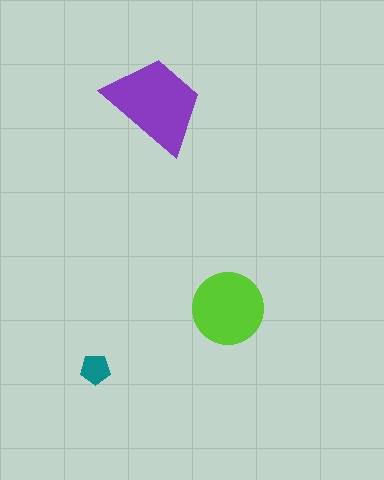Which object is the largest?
The purple trapezoid.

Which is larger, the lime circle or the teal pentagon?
The lime circle.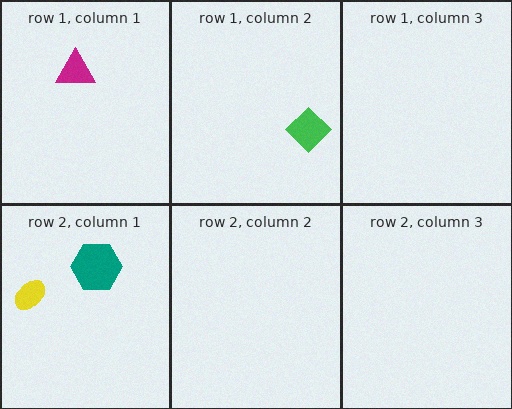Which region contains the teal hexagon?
The row 2, column 1 region.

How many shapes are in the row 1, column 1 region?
1.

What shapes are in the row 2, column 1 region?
The yellow ellipse, the teal hexagon.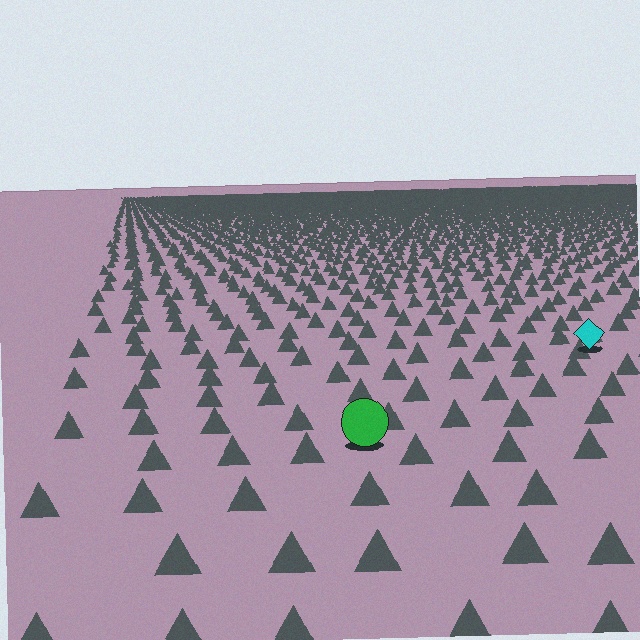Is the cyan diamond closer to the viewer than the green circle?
No. The green circle is closer — you can tell from the texture gradient: the ground texture is coarser near it.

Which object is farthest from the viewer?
The cyan diamond is farthest from the viewer. It appears smaller and the ground texture around it is denser.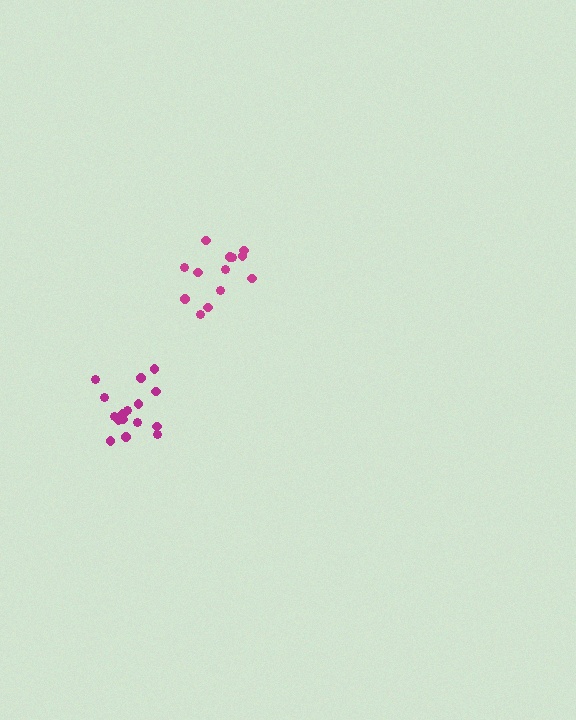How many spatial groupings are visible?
There are 2 spatial groupings.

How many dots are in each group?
Group 1: 13 dots, Group 2: 16 dots (29 total).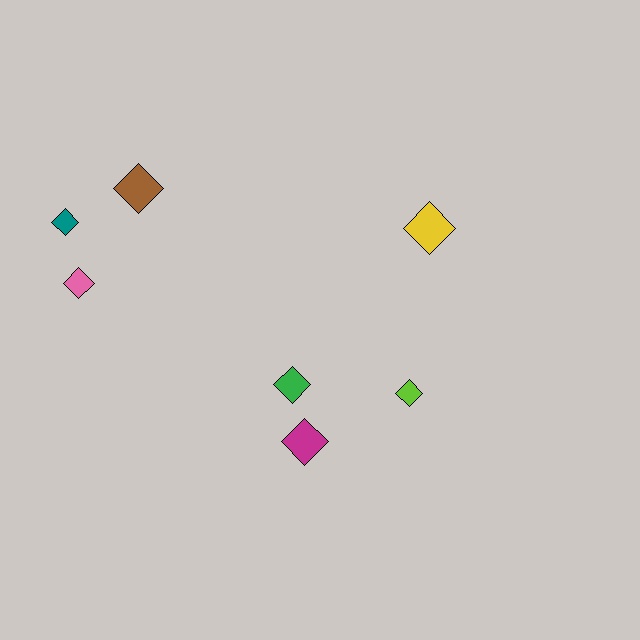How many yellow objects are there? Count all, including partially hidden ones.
There is 1 yellow object.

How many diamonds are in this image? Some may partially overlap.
There are 7 diamonds.